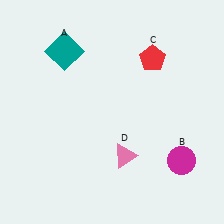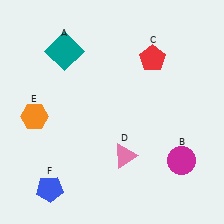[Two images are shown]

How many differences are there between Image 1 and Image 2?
There are 2 differences between the two images.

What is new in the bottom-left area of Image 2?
A blue pentagon (F) was added in the bottom-left area of Image 2.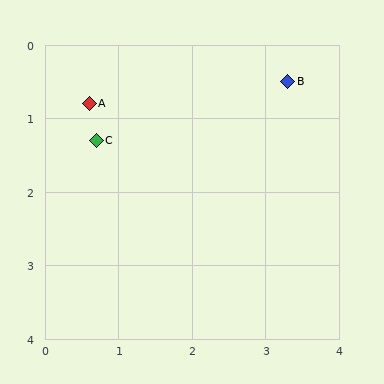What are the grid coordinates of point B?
Point B is at approximately (3.3, 0.5).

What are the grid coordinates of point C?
Point C is at approximately (0.7, 1.3).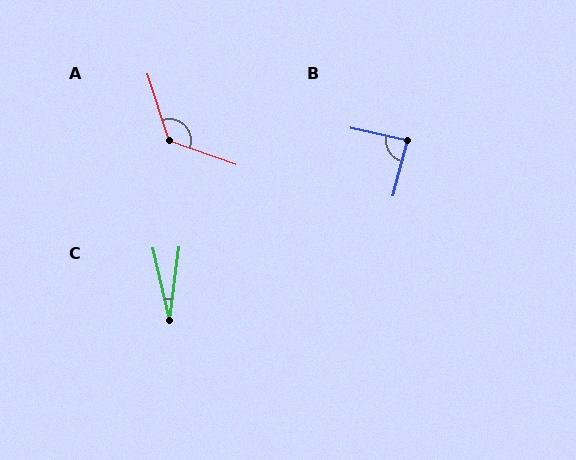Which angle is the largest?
A, at approximately 127 degrees.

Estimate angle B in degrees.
Approximately 88 degrees.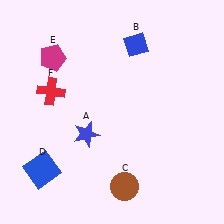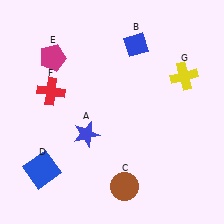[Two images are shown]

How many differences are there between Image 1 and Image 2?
There is 1 difference between the two images.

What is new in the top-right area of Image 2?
A yellow cross (G) was added in the top-right area of Image 2.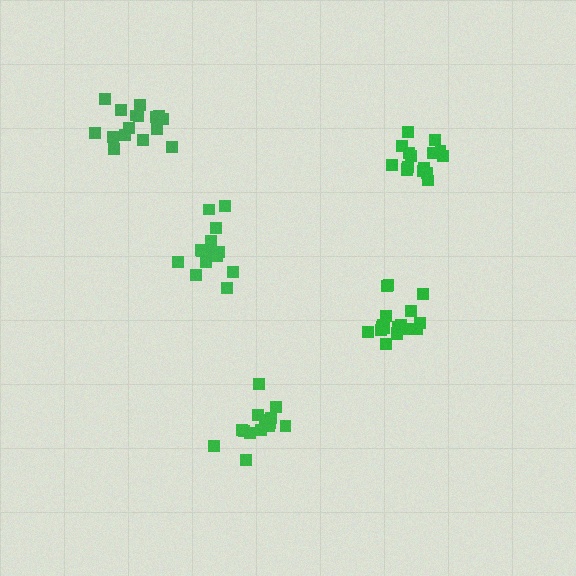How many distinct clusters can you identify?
There are 5 distinct clusters.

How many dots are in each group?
Group 1: 14 dots, Group 2: 15 dots, Group 3: 16 dots, Group 4: 18 dots, Group 5: 16 dots (79 total).